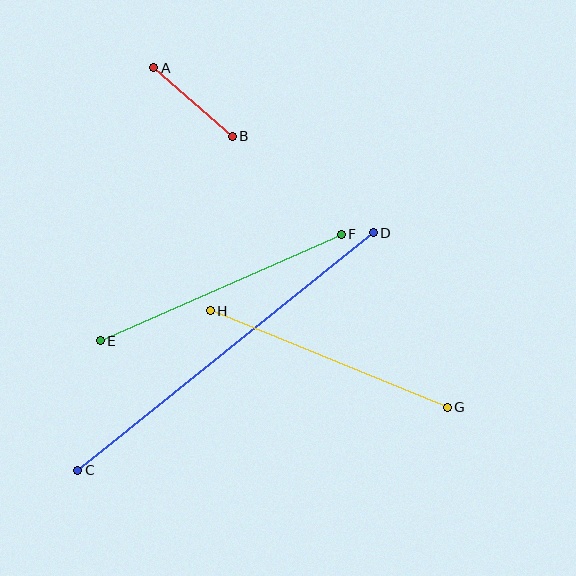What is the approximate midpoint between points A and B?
The midpoint is at approximately (193, 102) pixels.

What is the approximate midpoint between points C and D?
The midpoint is at approximately (225, 352) pixels.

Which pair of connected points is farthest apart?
Points C and D are farthest apart.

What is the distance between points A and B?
The distance is approximately 105 pixels.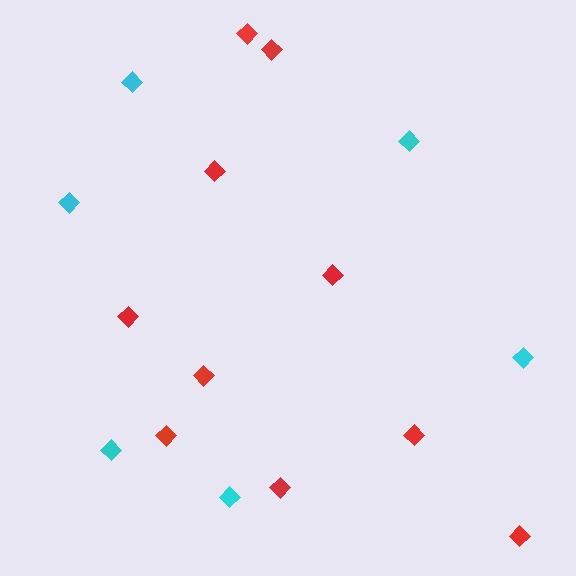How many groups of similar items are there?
There are 2 groups: one group of cyan diamonds (6) and one group of red diamonds (10).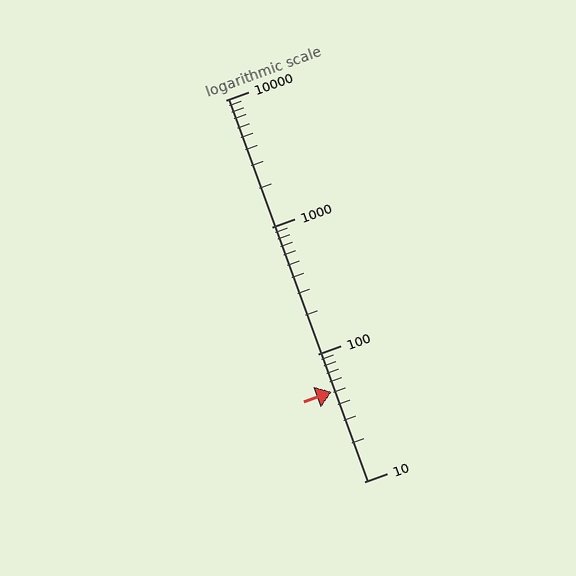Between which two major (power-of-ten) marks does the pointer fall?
The pointer is between 10 and 100.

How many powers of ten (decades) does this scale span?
The scale spans 3 decades, from 10 to 10000.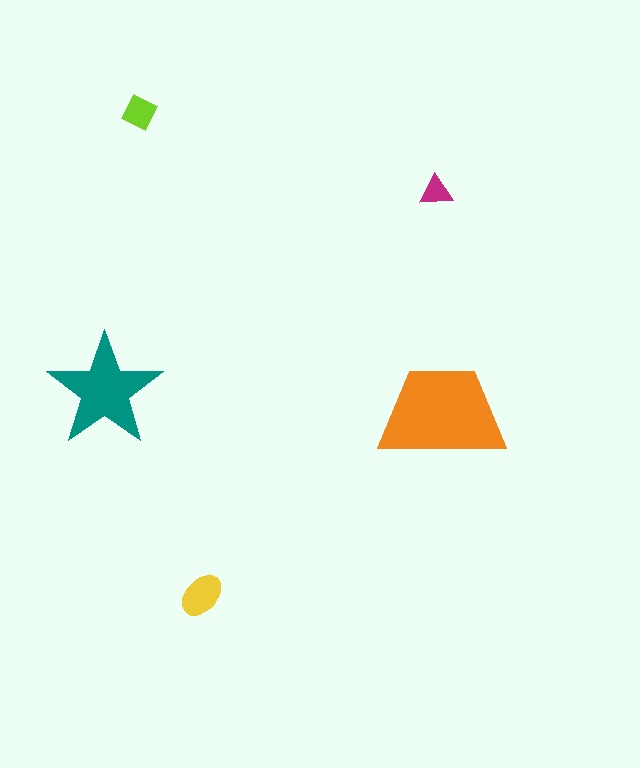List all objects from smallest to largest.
The magenta triangle, the lime square, the yellow ellipse, the teal star, the orange trapezoid.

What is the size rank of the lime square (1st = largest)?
4th.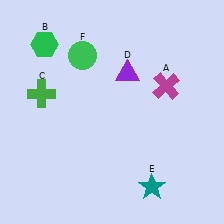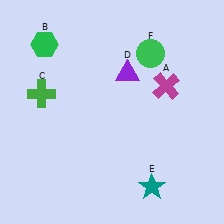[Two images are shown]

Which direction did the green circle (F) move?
The green circle (F) moved right.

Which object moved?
The green circle (F) moved right.